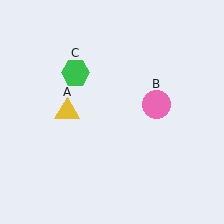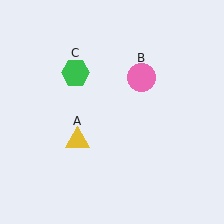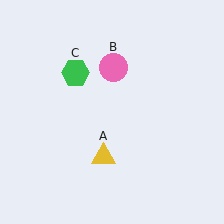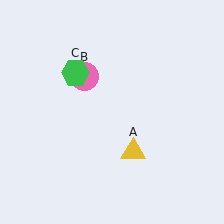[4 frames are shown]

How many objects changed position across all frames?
2 objects changed position: yellow triangle (object A), pink circle (object B).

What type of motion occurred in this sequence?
The yellow triangle (object A), pink circle (object B) rotated counterclockwise around the center of the scene.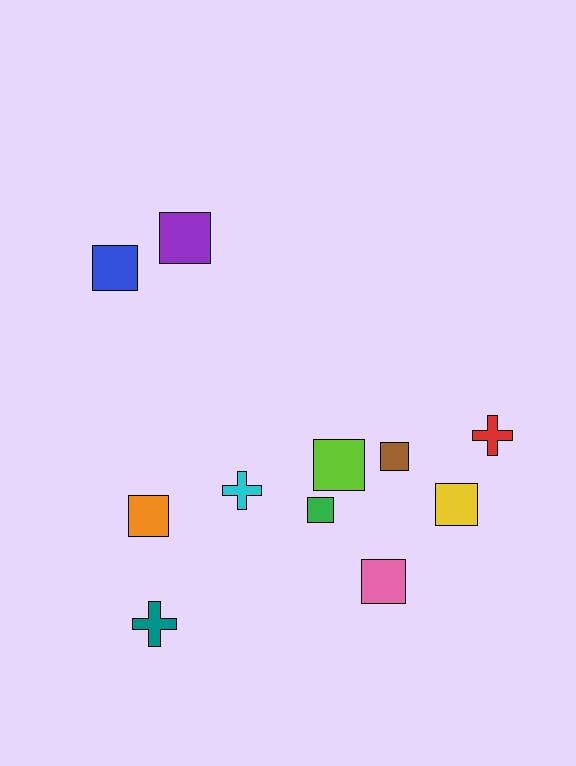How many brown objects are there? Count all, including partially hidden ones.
There is 1 brown object.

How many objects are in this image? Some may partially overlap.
There are 11 objects.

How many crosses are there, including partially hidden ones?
There are 3 crosses.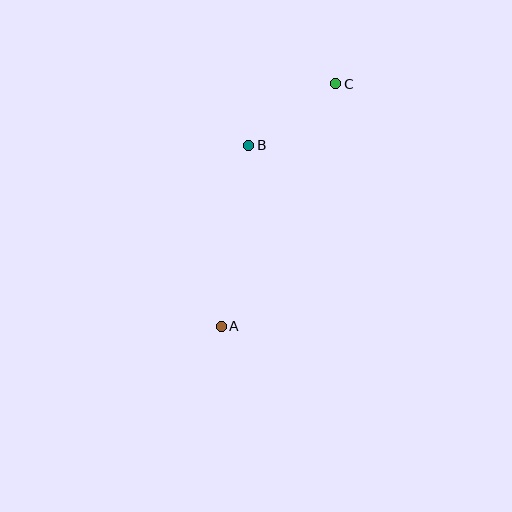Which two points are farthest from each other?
Points A and C are farthest from each other.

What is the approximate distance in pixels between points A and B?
The distance between A and B is approximately 183 pixels.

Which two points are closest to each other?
Points B and C are closest to each other.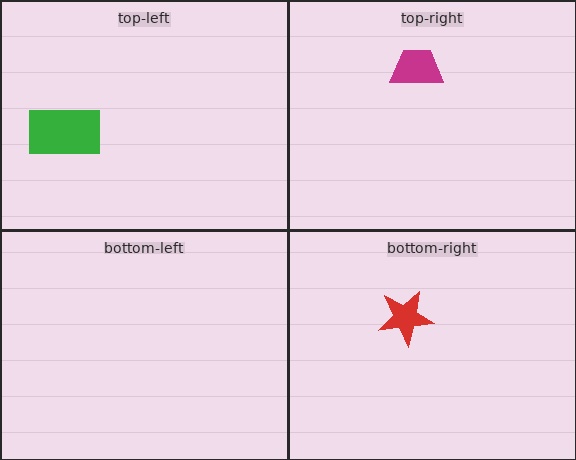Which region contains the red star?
The bottom-right region.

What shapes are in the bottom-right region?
The red star.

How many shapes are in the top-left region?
1.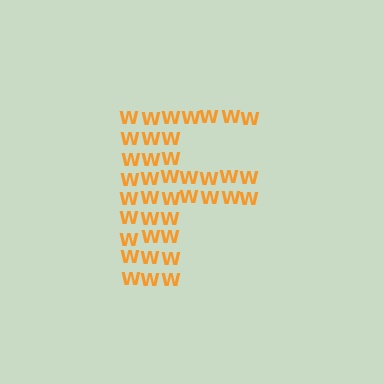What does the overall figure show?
The overall figure shows the letter F.